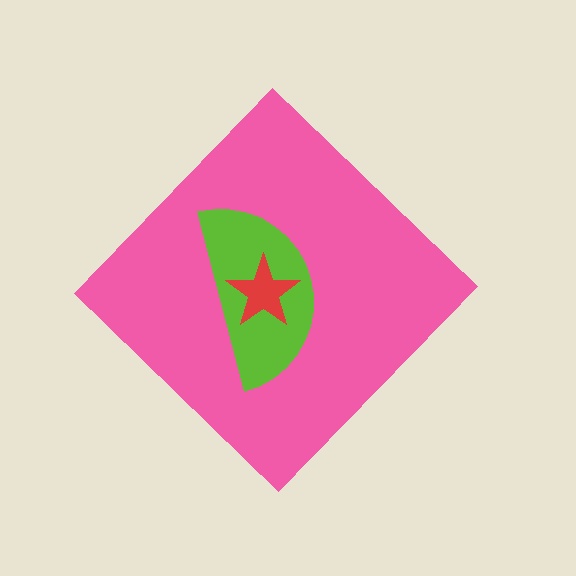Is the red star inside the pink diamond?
Yes.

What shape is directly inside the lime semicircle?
The red star.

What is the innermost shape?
The red star.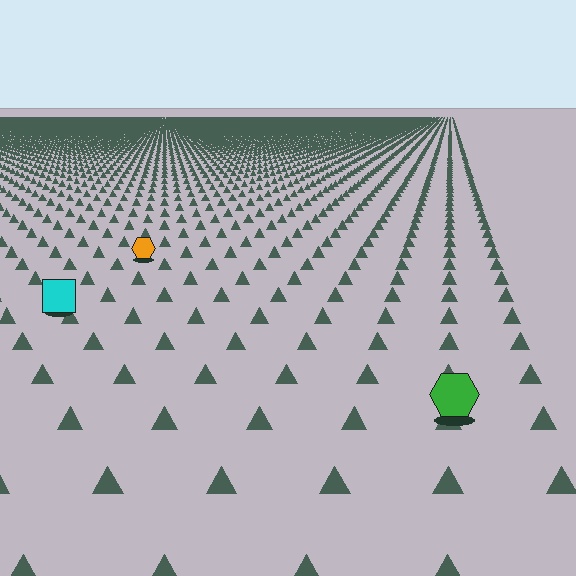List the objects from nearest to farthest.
From nearest to farthest: the green hexagon, the cyan square, the orange hexagon.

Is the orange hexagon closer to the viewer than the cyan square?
No. The cyan square is closer — you can tell from the texture gradient: the ground texture is coarser near it.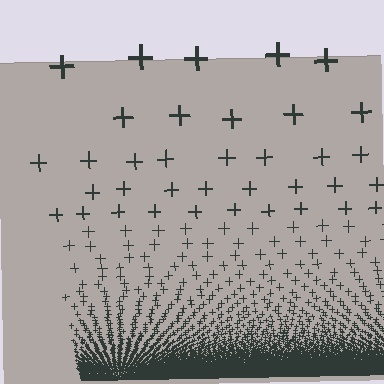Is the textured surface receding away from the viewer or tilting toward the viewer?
The surface appears to tilt toward the viewer. Texture elements get larger and sparser toward the top.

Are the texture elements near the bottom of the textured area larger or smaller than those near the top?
Smaller. The gradient is inverted — elements near the bottom are smaller and denser.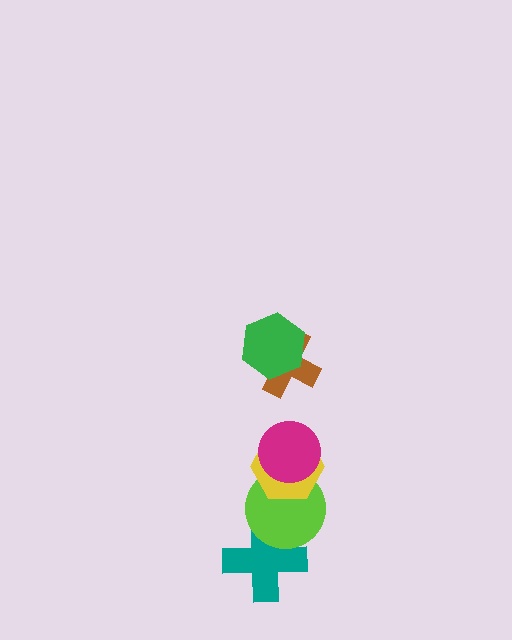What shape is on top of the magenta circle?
The brown cross is on top of the magenta circle.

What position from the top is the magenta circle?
The magenta circle is 3rd from the top.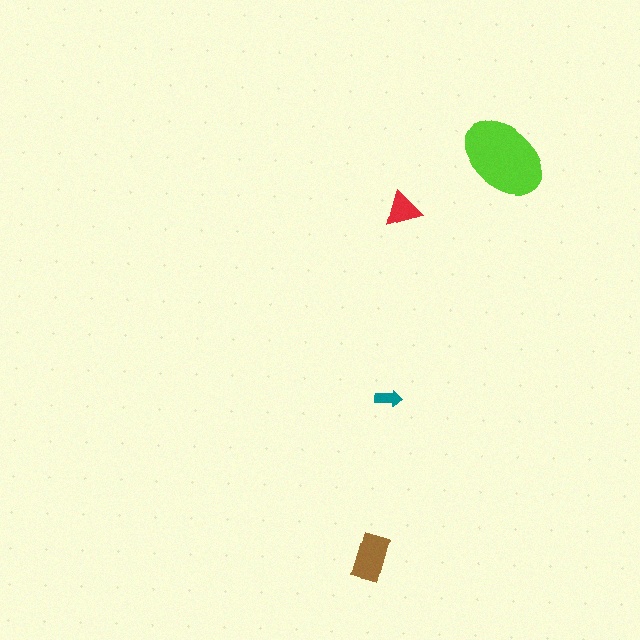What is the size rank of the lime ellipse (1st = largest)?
1st.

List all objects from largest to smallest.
The lime ellipse, the brown rectangle, the red triangle, the teal arrow.